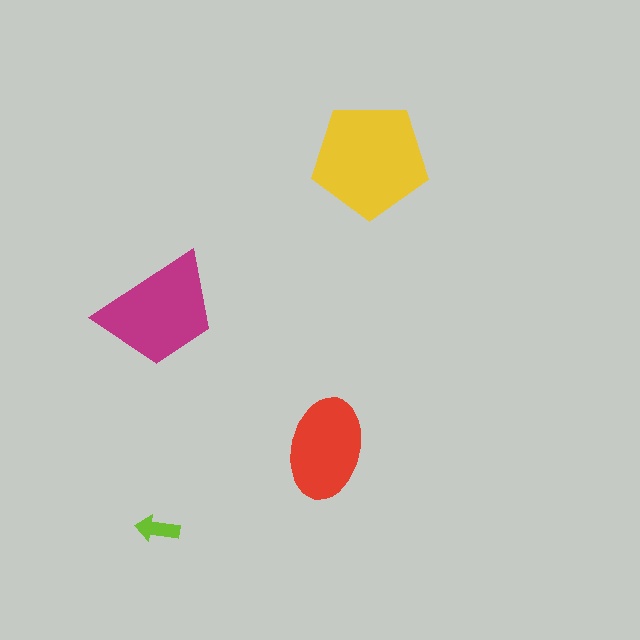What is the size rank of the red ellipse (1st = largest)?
3rd.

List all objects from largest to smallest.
The yellow pentagon, the magenta trapezoid, the red ellipse, the lime arrow.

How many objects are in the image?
There are 4 objects in the image.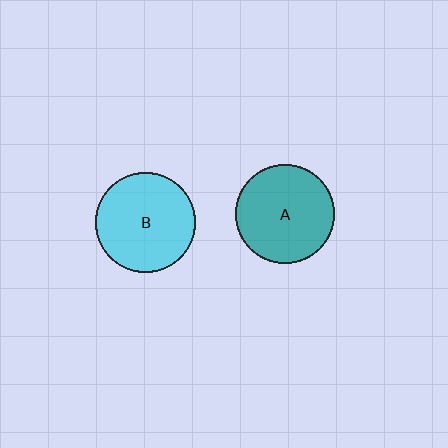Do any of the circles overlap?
No, none of the circles overlap.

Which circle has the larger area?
Circle B (cyan).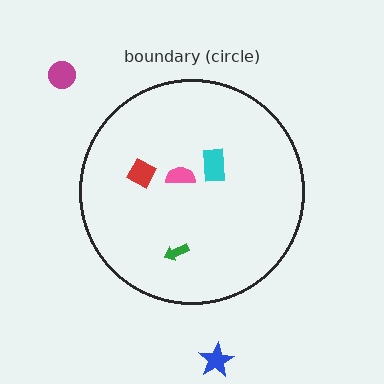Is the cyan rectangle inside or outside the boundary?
Inside.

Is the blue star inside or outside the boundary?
Outside.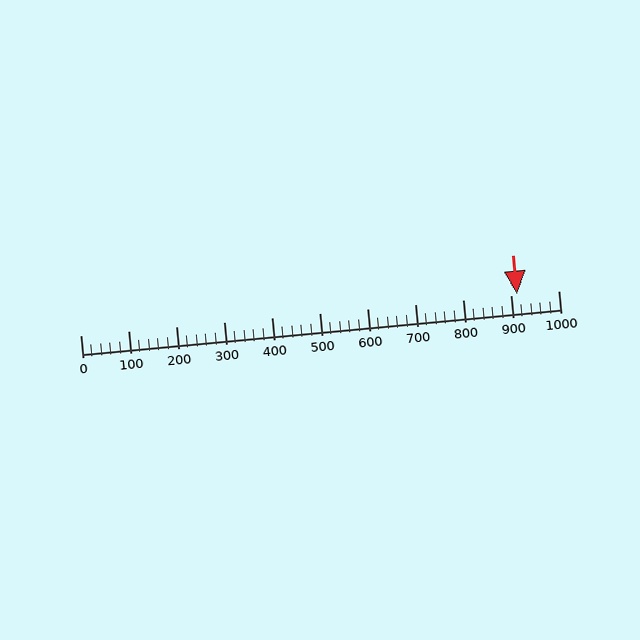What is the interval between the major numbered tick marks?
The major tick marks are spaced 100 units apart.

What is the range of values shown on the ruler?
The ruler shows values from 0 to 1000.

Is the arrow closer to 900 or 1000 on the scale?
The arrow is closer to 900.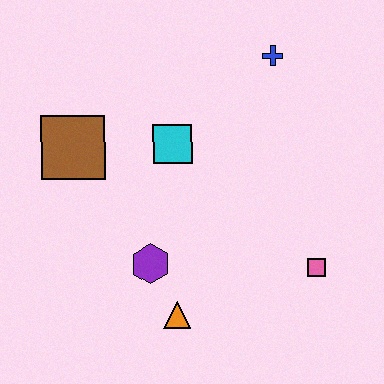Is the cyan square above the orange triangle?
Yes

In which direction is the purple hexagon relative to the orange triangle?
The purple hexagon is above the orange triangle.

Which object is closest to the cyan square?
The brown square is closest to the cyan square.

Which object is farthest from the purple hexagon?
The blue cross is farthest from the purple hexagon.